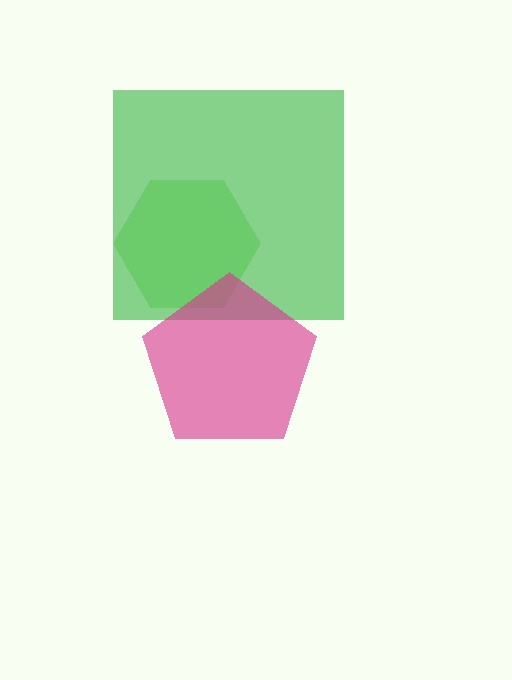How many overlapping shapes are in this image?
There are 3 overlapping shapes in the image.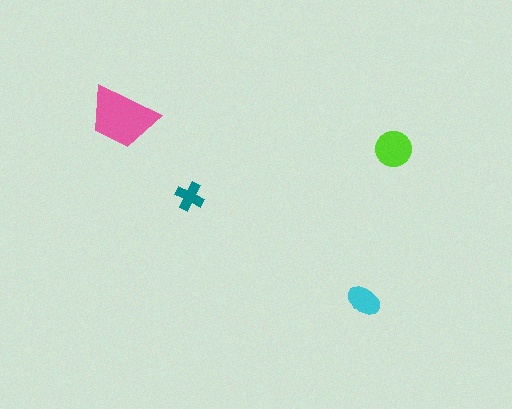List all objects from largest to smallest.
The pink trapezoid, the lime circle, the cyan ellipse, the teal cross.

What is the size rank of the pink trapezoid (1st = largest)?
1st.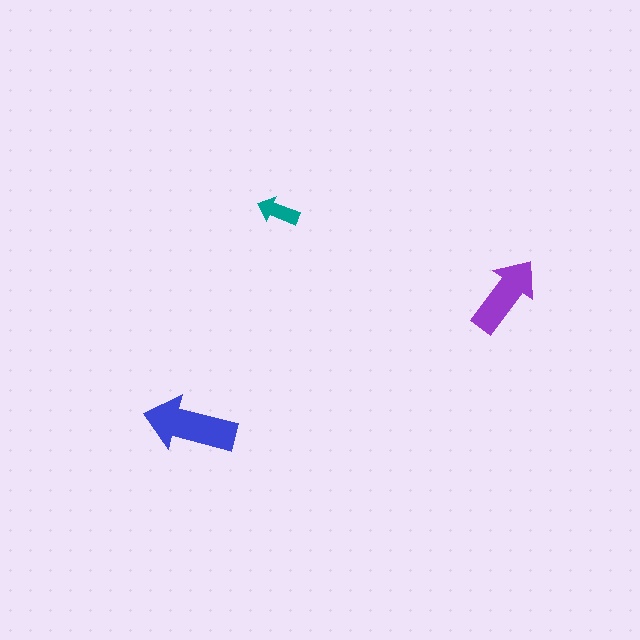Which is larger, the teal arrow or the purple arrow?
The purple one.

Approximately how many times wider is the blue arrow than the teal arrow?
About 2 times wider.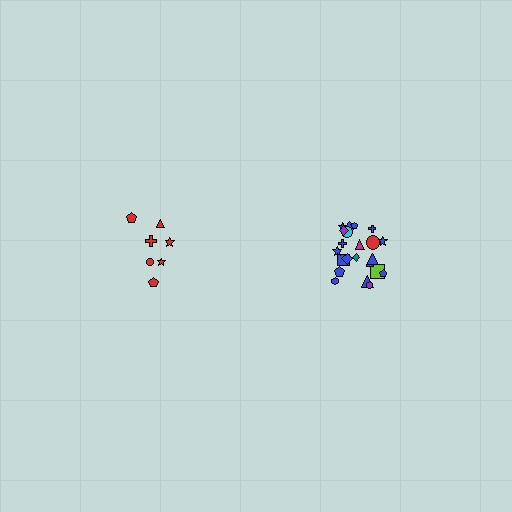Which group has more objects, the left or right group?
The right group.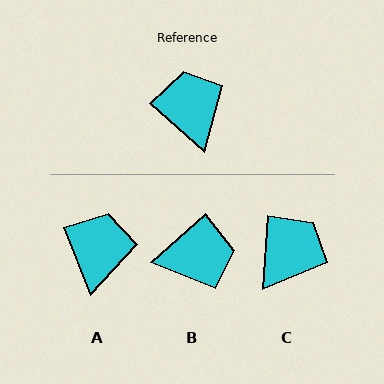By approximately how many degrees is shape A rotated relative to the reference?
Approximately 27 degrees clockwise.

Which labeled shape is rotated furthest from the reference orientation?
B, about 97 degrees away.